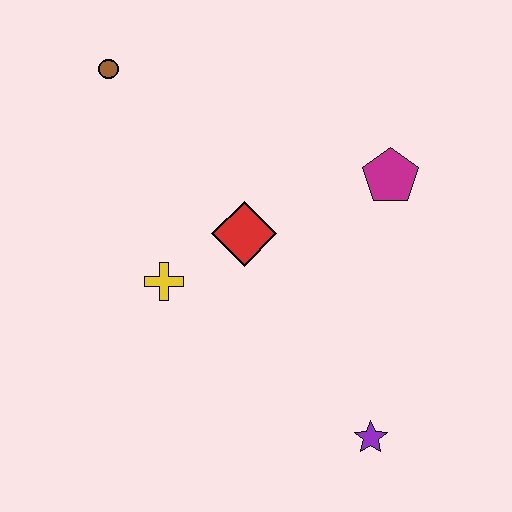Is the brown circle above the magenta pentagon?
Yes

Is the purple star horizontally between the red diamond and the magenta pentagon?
Yes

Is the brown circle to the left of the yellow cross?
Yes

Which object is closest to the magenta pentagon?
The red diamond is closest to the magenta pentagon.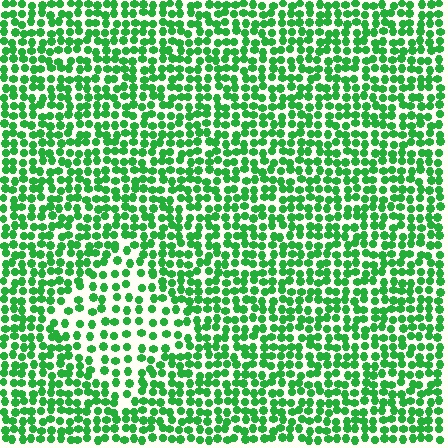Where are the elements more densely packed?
The elements are more densely packed outside the diamond boundary.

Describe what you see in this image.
The image contains small green elements arranged at two different densities. A diamond-shaped region is visible where the elements are less densely packed than the surrounding area.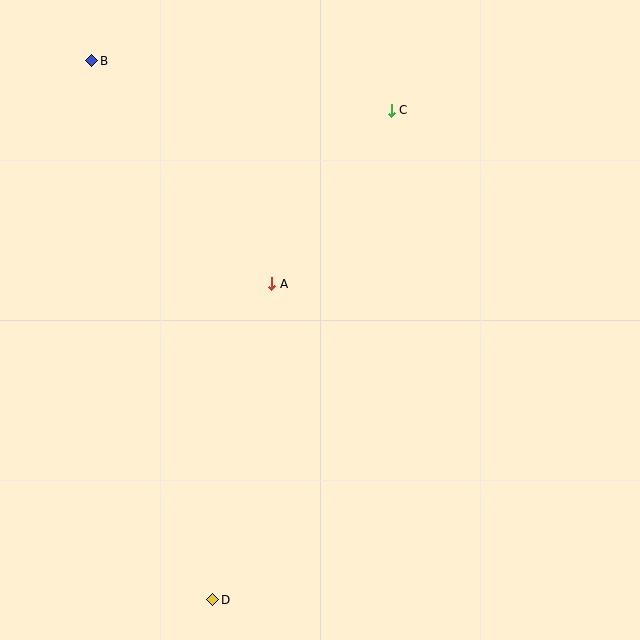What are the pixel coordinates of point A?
Point A is at (272, 284).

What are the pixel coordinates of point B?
Point B is at (92, 61).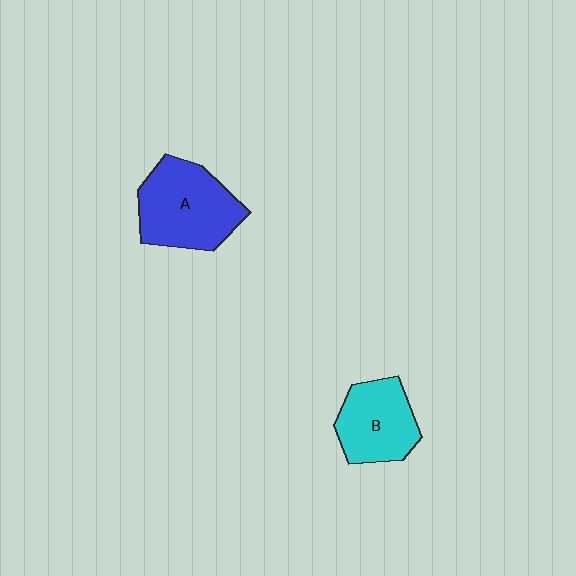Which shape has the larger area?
Shape A (blue).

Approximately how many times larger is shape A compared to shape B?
Approximately 1.3 times.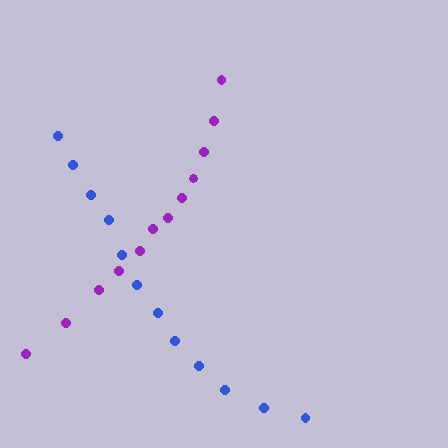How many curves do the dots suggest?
There are 2 distinct paths.